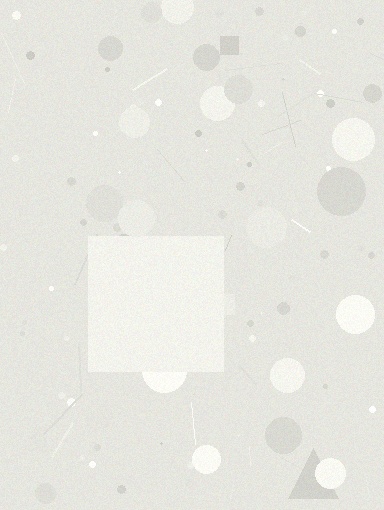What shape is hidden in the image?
A square is hidden in the image.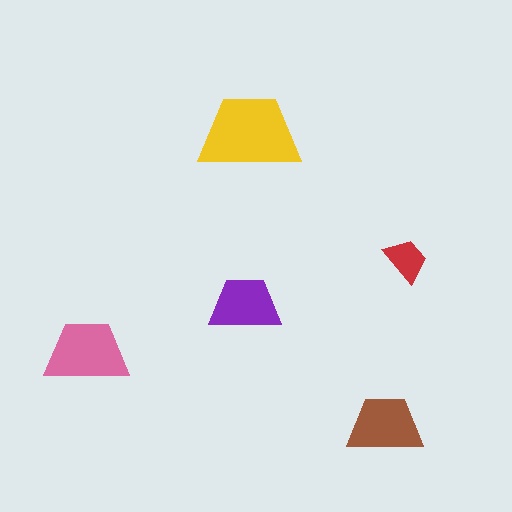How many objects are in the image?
There are 5 objects in the image.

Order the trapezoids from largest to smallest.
the yellow one, the pink one, the brown one, the purple one, the red one.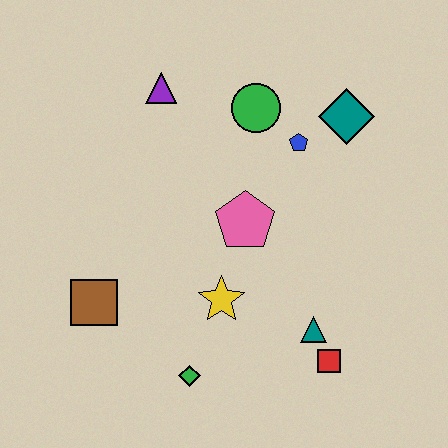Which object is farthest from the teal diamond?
The brown square is farthest from the teal diamond.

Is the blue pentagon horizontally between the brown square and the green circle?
No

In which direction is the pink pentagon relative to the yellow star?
The pink pentagon is above the yellow star.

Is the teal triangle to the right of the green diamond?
Yes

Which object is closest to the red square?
The teal triangle is closest to the red square.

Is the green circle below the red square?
No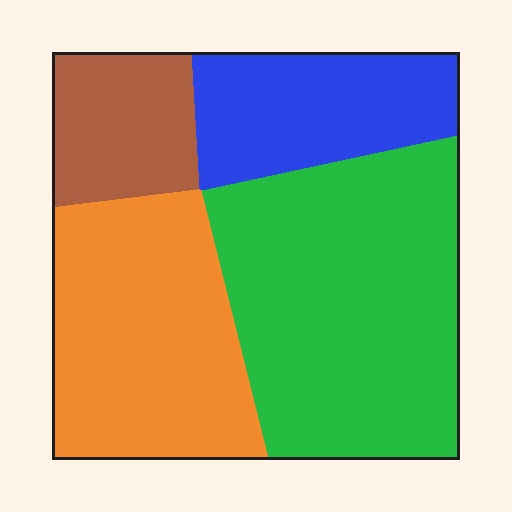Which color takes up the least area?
Brown, at roughly 15%.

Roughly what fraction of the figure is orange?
Orange covers 29% of the figure.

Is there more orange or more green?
Green.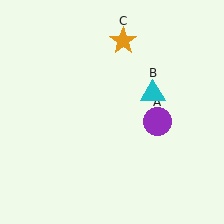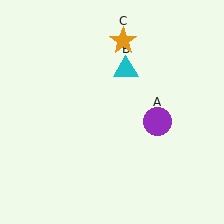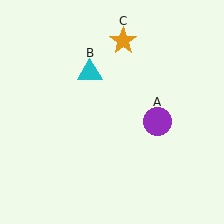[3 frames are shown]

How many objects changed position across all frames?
1 object changed position: cyan triangle (object B).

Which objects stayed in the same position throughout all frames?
Purple circle (object A) and orange star (object C) remained stationary.